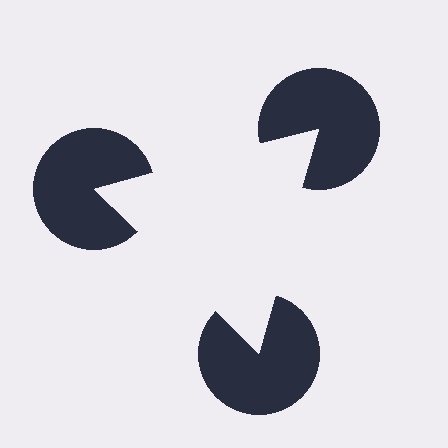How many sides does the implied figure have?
3 sides.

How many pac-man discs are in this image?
There are 3 — one at each vertex of the illusory triangle.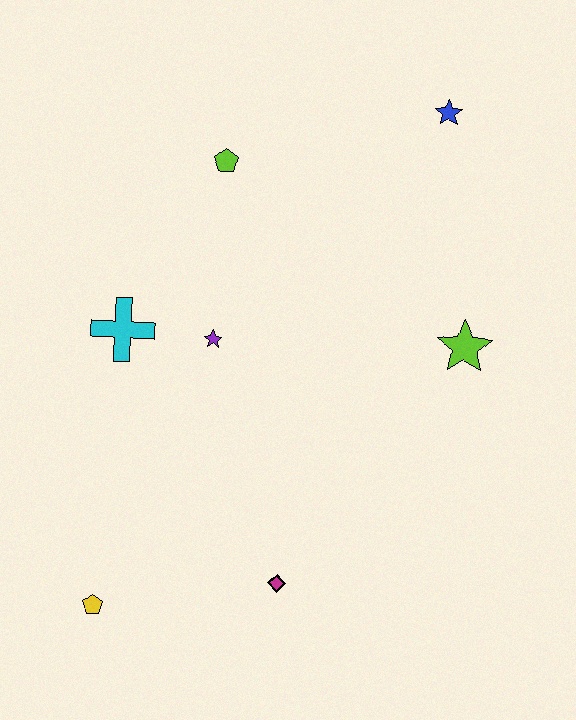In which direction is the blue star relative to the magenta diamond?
The blue star is above the magenta diamond.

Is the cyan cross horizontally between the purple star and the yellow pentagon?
Yes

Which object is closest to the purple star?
The cyan cross is closest to the purple star.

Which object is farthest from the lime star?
The yellow pentagon is farthest from the lime star.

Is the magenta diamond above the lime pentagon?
No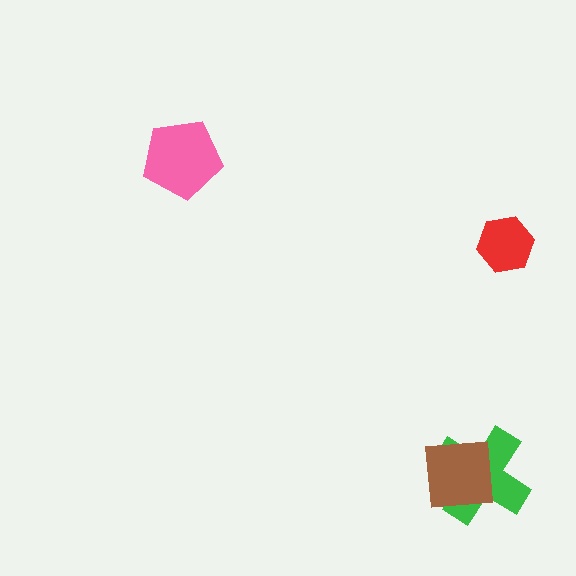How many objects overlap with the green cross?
1 object overlaps with the green cross.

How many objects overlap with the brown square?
1 object overlaps with the brown square.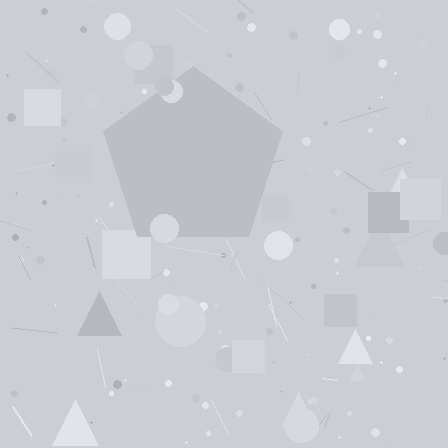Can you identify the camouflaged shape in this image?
The camouflaged shape is a pentagon.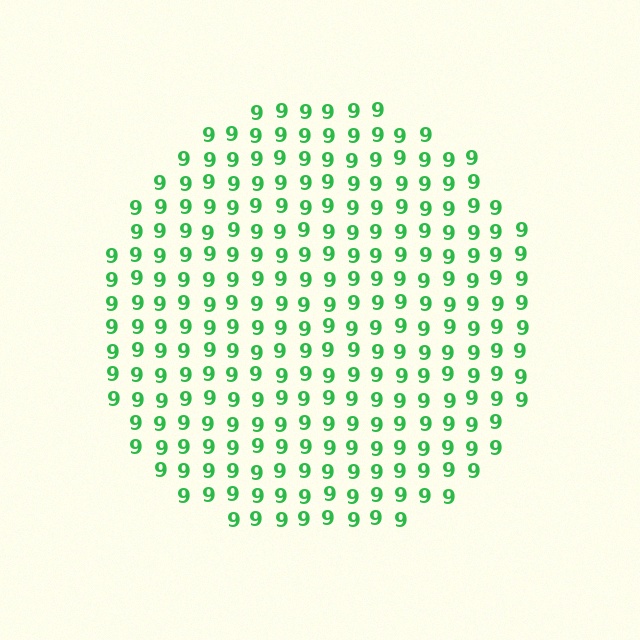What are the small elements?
The small elements are digit 9's.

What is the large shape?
The large shape is a circle.